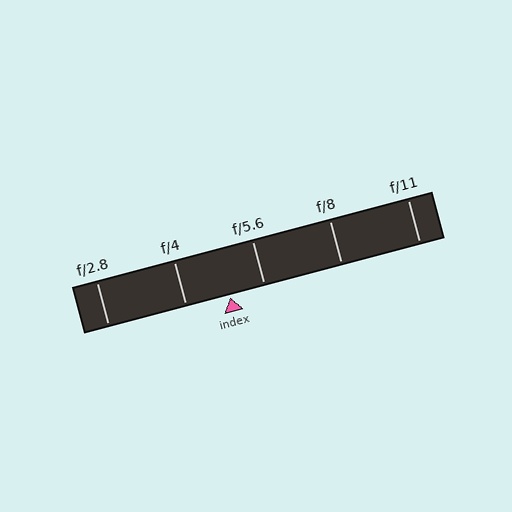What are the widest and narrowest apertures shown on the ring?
The widest aperture shown is f/2.8 and the narrowest is f/11.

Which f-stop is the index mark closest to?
The index mark is closest to f/5.6.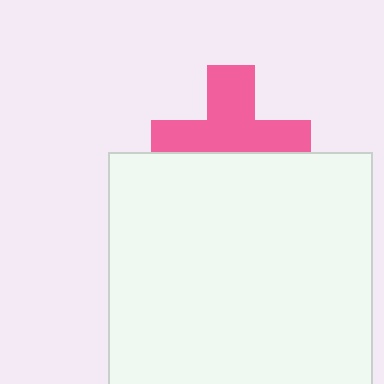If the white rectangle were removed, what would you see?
You would see the complete pink cross.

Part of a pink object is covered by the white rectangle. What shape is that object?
It is a cross.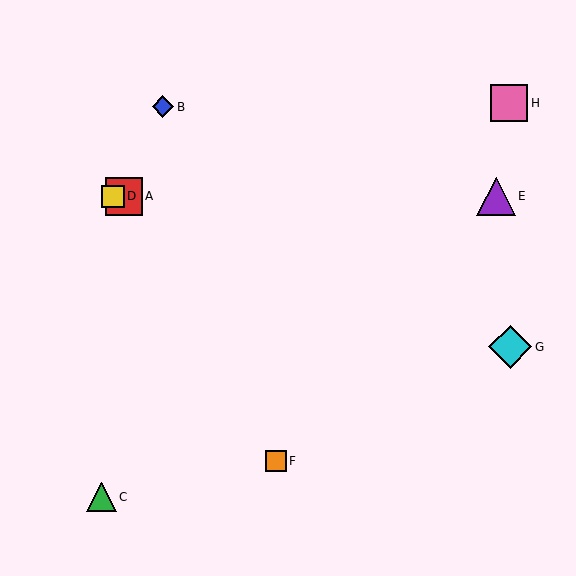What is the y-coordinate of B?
Object B is at y≈107.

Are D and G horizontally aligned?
No, D is at y≈196 and G is at y≈347.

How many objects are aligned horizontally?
3 objects (A, D, E) are aligned horizontally.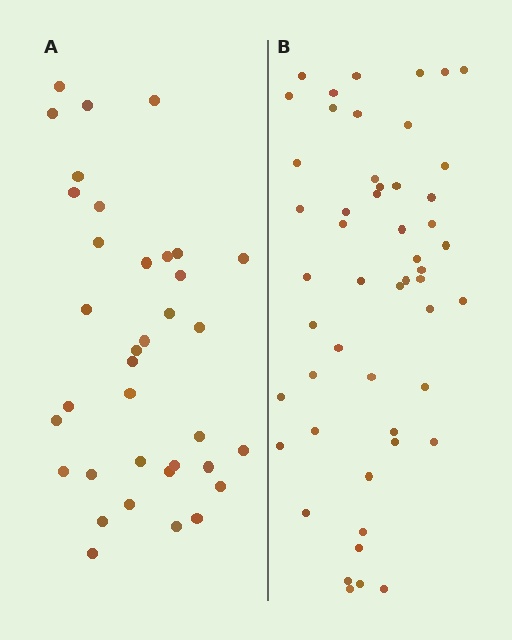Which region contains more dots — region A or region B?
Region B (the right region) has more dots.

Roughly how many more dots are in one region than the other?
Region B has approximately 15 more dots than region A.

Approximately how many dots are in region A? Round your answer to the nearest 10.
About 40 dots. (The exact count is 36, which rounds to 40.)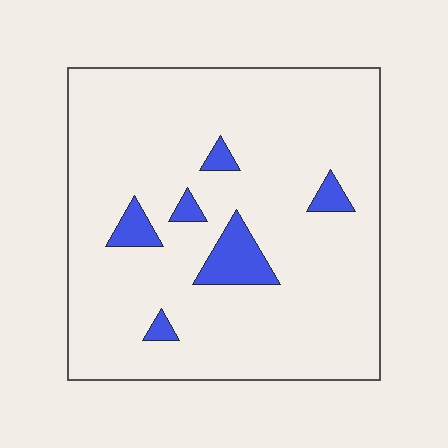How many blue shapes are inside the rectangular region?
6.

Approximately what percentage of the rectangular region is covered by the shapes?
Approximately 10%.